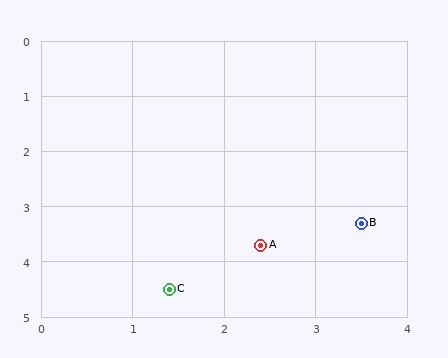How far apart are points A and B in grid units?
Points A and B are about 1.2 grid units apart.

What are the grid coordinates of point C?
Point C is at approximately (1.4, 4.5).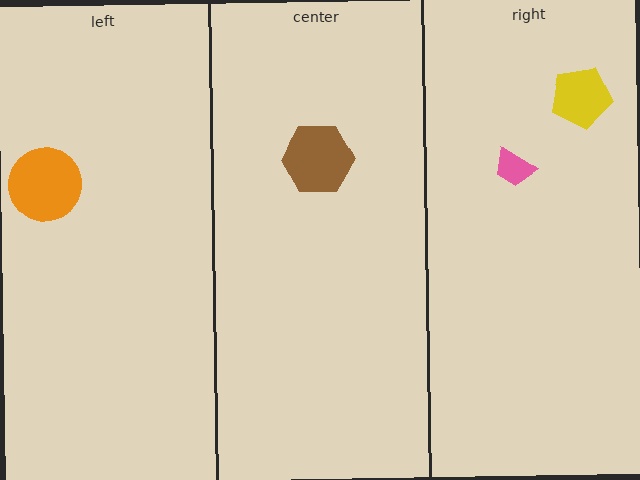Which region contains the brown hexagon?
The center region.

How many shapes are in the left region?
1.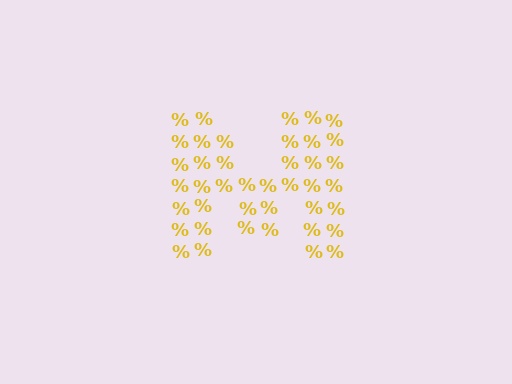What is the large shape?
The large shape is the letter M.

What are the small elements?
The small elements are percent signs.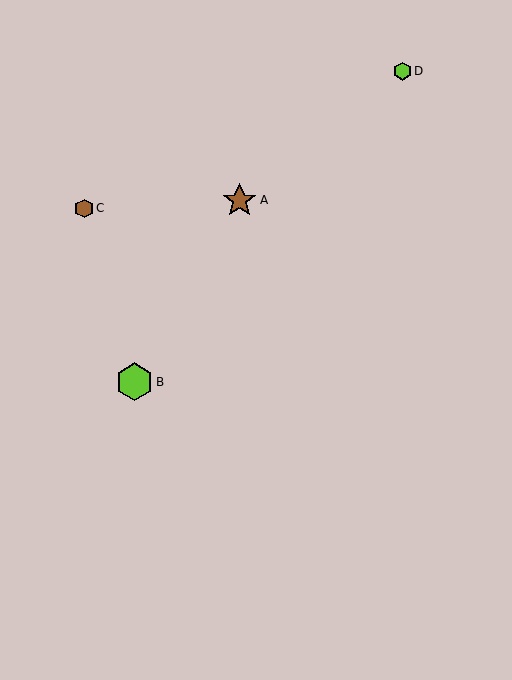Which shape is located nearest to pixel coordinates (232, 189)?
The brown star (labeled A) at (240, 200) is nearest to that location.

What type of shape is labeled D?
Shape D is a lime hexagon.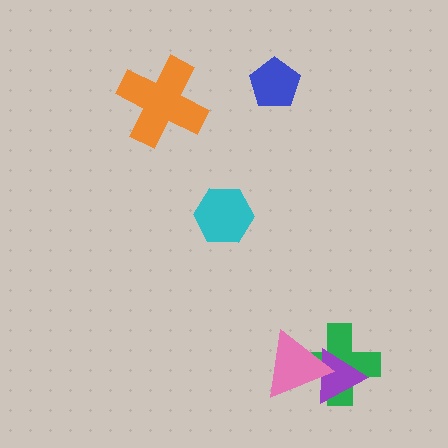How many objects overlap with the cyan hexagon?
0 objects overlap with the cyan hexagon.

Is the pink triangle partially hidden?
No, no other shape covers it.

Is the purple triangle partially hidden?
Yes, it is partially covered by another shape.